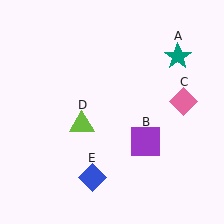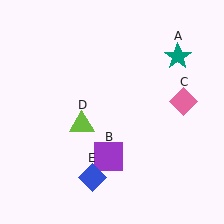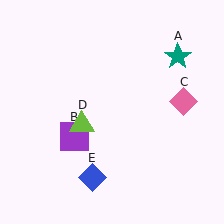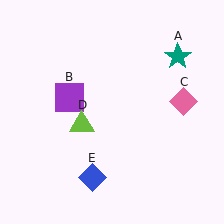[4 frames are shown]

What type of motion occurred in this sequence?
The purple square (object B) rotated clockwise around the center of the scene.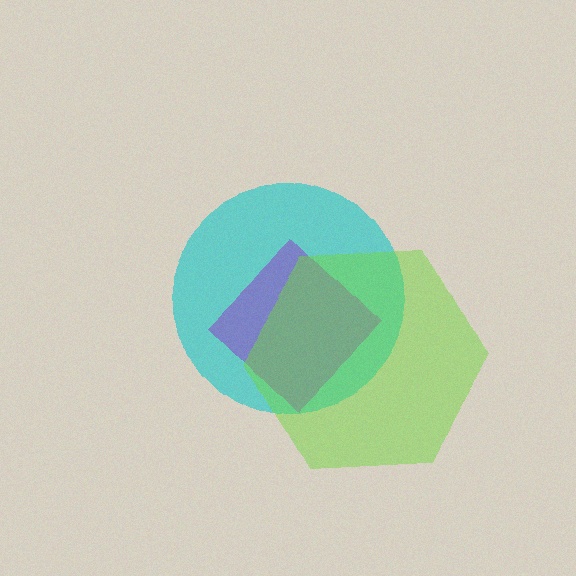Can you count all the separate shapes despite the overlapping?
Yes, there are 3 separate shapes.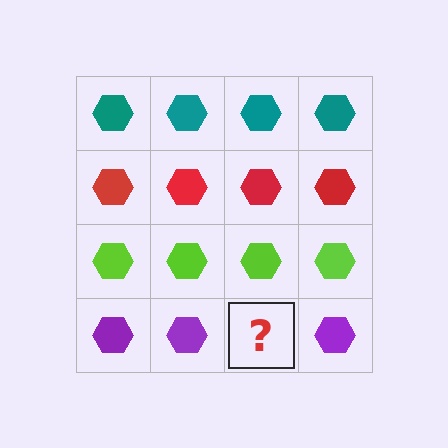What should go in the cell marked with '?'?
The missing cell should contain a purple hexagon.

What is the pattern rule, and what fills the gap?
The rule is that each row has a consistent color. The gap should be filled with a purple hexagon.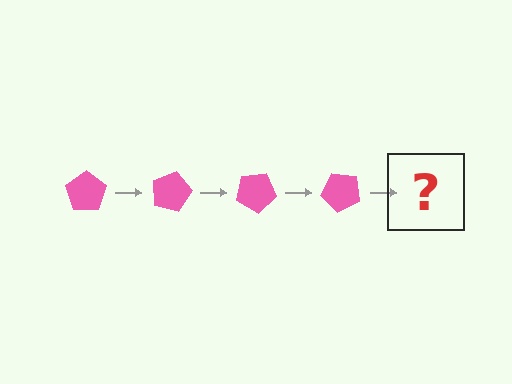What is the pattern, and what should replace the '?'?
The pattern is that the pentagon rotates 15 degrees each step. The '?' should be a pink pentagon rotated 60 degrees.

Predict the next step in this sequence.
The next step is a pink pentagon rotated 60 degrees.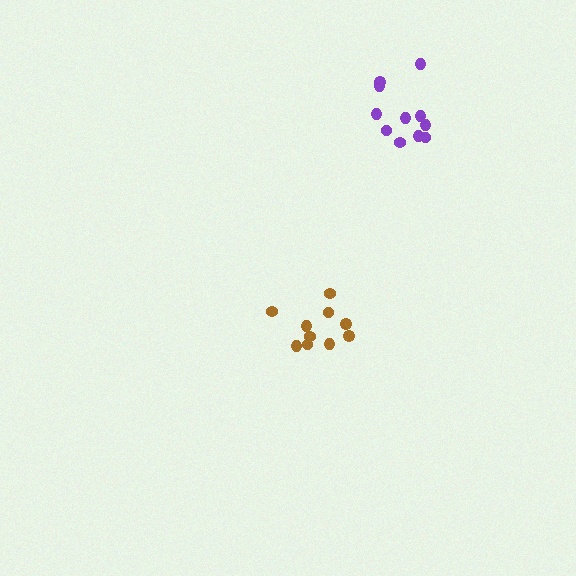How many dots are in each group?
Group 1: 11 dots, Group 2: 10 dots (21 total).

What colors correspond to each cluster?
The clusters are colored: purple, brown.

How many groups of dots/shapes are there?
There are 2 groups.